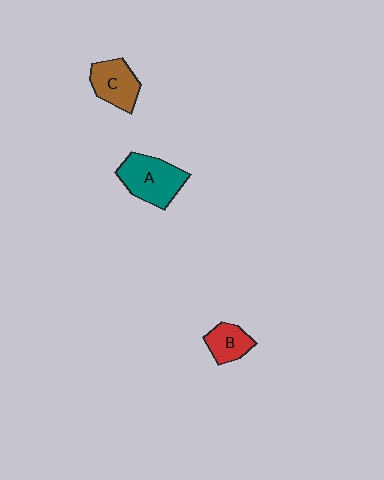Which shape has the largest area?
Shape A (teal).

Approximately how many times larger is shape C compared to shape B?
Approximately 1.3 times.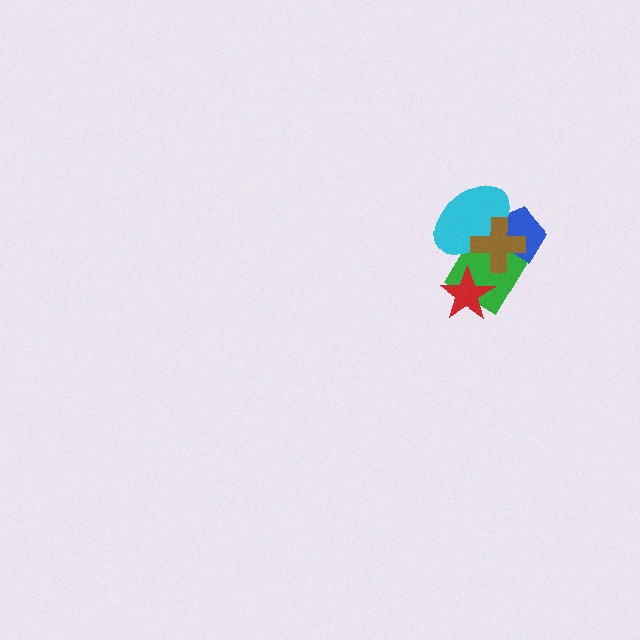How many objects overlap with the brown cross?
3 objects overlap with the brown cross.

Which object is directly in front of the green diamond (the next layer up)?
The cyan ellipse is directly in front of the green diamond.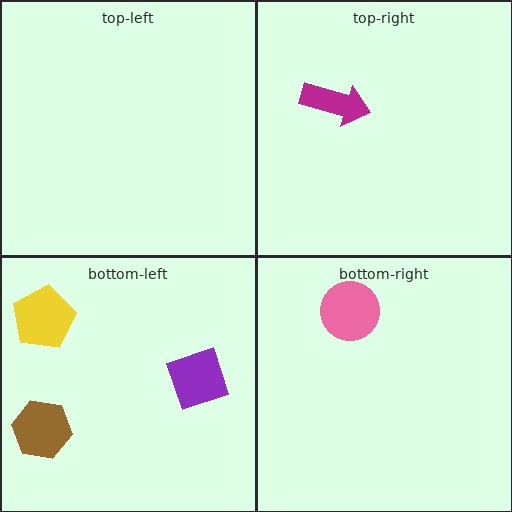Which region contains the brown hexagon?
The bottom-left region.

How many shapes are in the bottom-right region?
1.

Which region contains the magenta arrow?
The top-right region.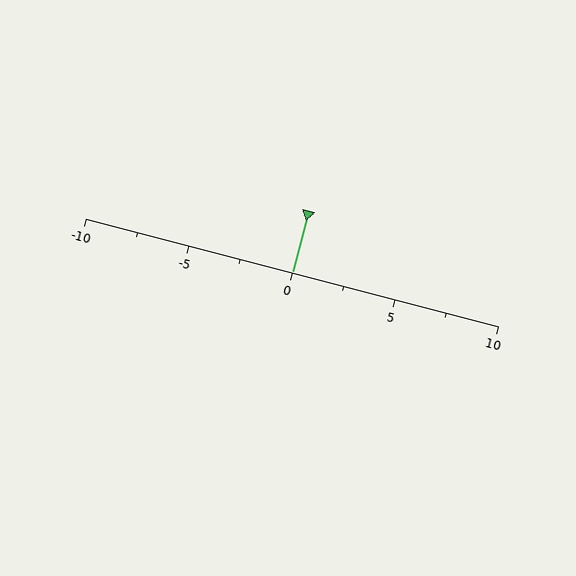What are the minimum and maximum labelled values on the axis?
The axis runs from -10 to 10.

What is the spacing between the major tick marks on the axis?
The major ticks are spaced 5 apart.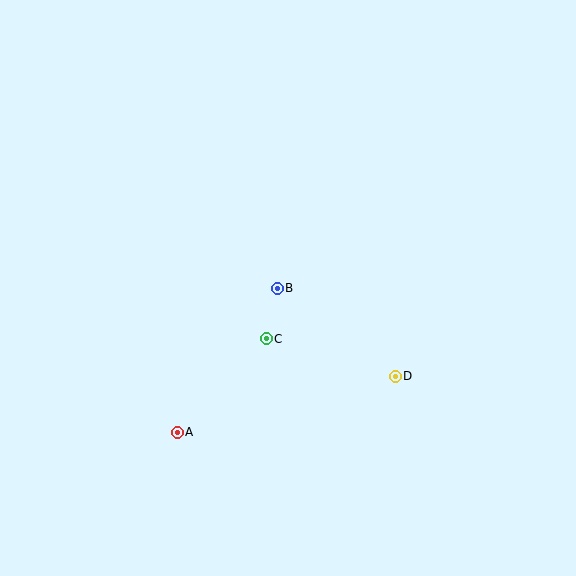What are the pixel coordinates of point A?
Point A is at (177, 432).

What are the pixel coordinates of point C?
Point C is at (266, 339).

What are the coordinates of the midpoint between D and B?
The midpoint between D and B is at (336, 332).